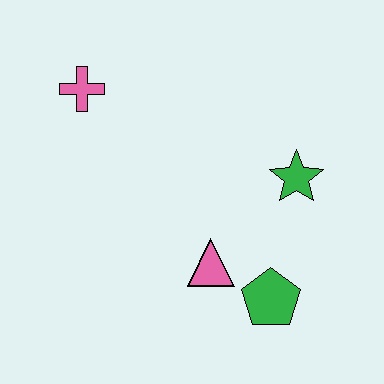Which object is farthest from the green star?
The pink cross is farthest from the green star.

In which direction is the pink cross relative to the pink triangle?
The pink cross is above the pink triangle.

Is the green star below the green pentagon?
No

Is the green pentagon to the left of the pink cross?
No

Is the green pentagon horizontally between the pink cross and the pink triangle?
No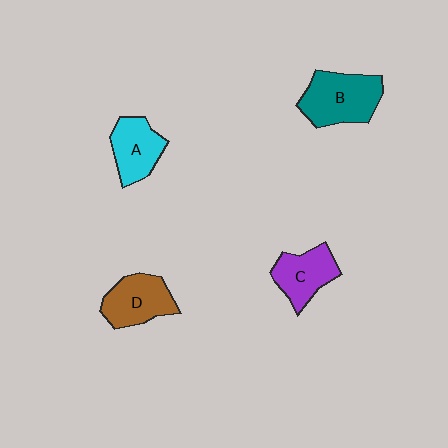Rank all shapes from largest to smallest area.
From largest to smallest: B (teal), D (brown), C (purple), A (cyan).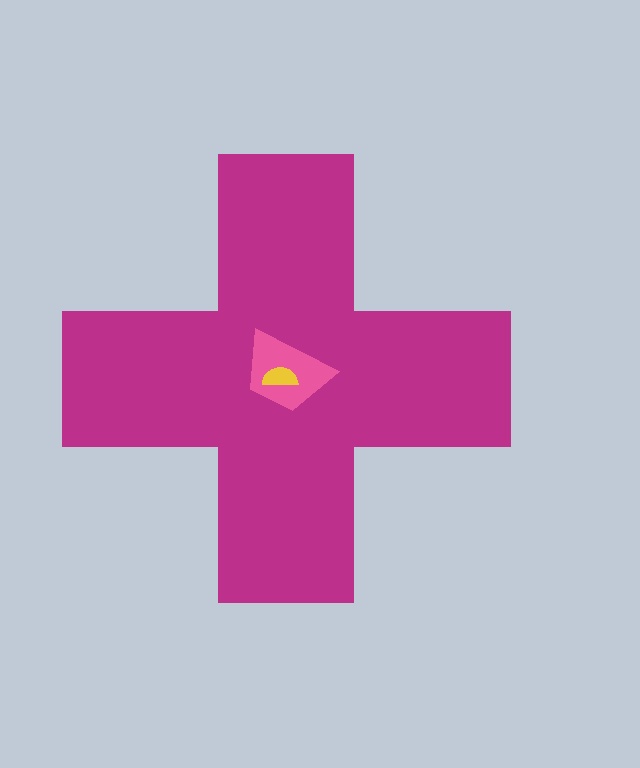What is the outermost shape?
The magenta cross.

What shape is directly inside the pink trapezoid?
The yellow semicircle.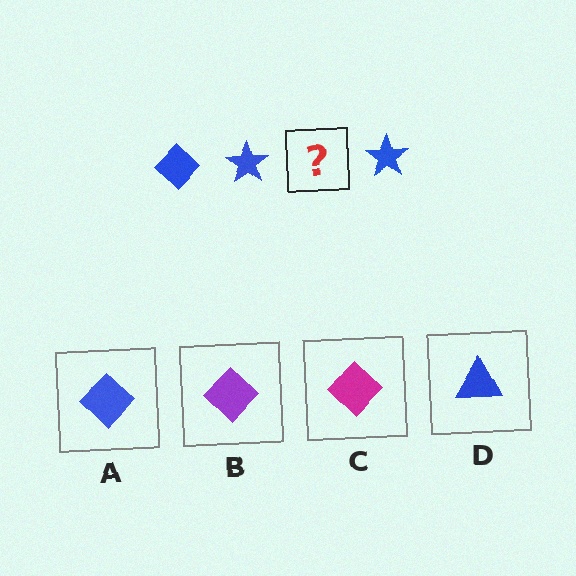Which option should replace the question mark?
Option A.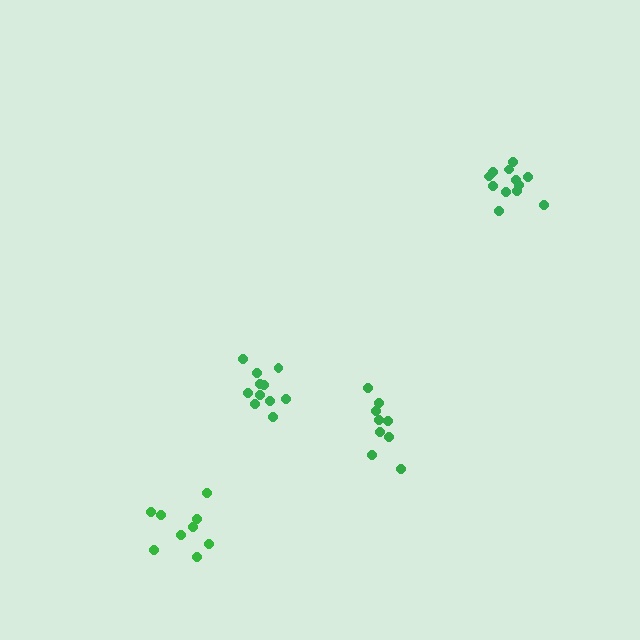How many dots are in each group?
Group 1: 9 dots, Group 2: 12 dots, Group 3: 11 dots, Group 4: 9 dots (41 total).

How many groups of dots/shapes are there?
There are 4 groups.